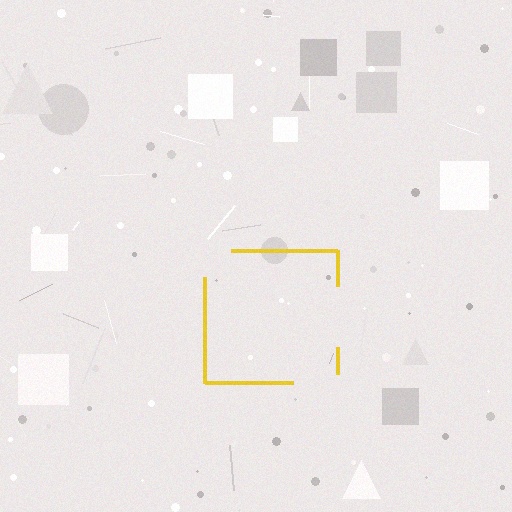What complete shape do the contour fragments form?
The contour fragments form a square.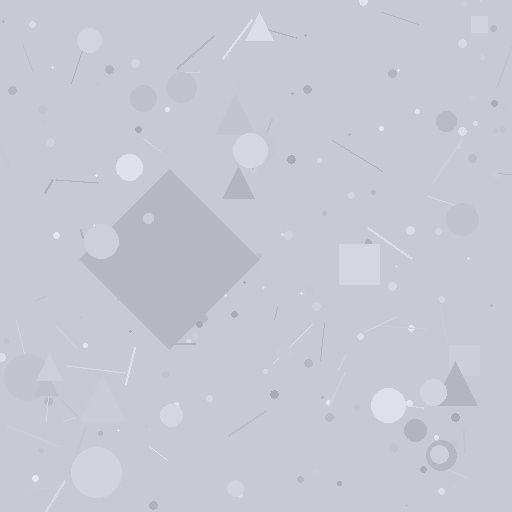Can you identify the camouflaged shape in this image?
The camouflaged shape is a diamond.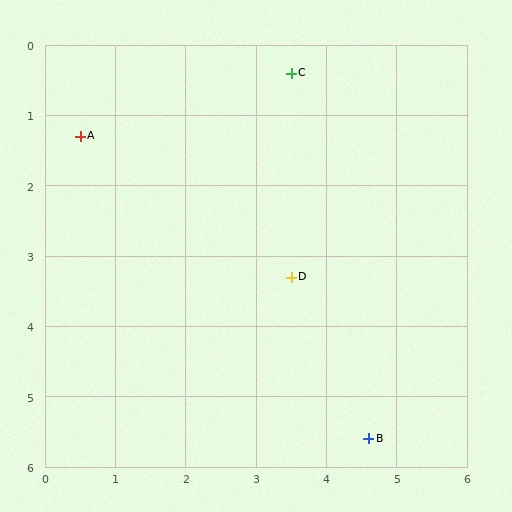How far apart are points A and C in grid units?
Points A and C are about 3.1 grid units apart.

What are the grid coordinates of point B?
Point B is at approximately (4.6, 5.6).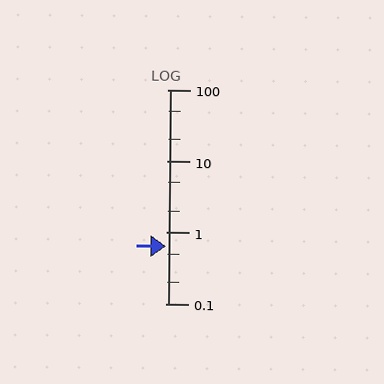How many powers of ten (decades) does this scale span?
The scale spans 3 decades, from 0.1 to 100.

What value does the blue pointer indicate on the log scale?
The pointer indicates approximately 0.63.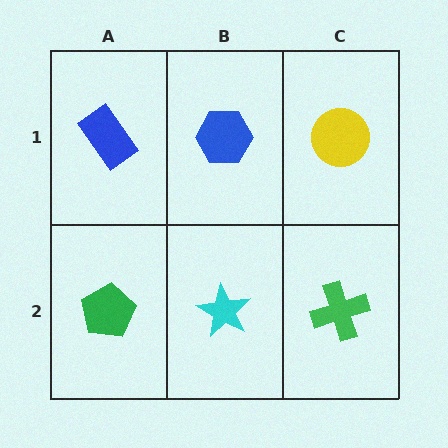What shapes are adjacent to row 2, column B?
A blue hexagon (row 1, column B), a green pentagon (row 2, column A), a green cross (row 2, column C).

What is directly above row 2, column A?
A blue rectangle.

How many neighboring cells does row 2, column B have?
3.